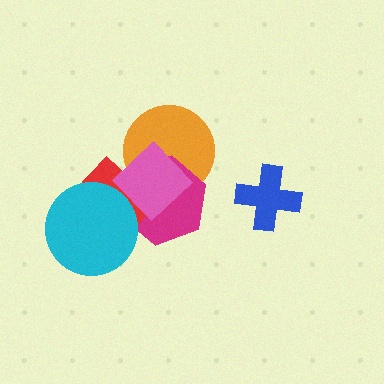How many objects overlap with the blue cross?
0 objects overlap with the blue cross.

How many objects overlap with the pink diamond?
3 objects overlap with the pink diamond.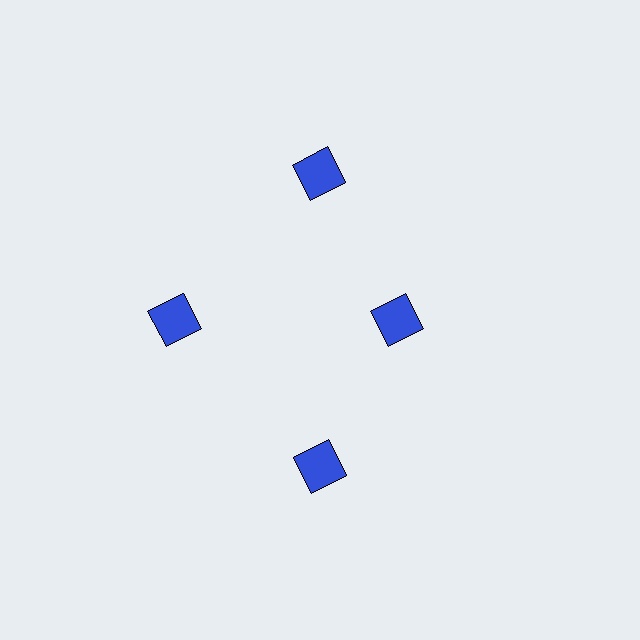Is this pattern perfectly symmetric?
No. The 4 blue squares are arranged in a ring, but one element near the 3 o'clock position is pulled inward toward the center, breaking the 4-fold rotational symmetry.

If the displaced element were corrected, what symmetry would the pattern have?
It would have 4-fold rotational symmetry — the pattern would map onto itself every 90 degrees.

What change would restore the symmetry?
The symmetry would be restored by moving it outward, back onto the ring so that all 4 squares sit at equal angles and equal distance from the center.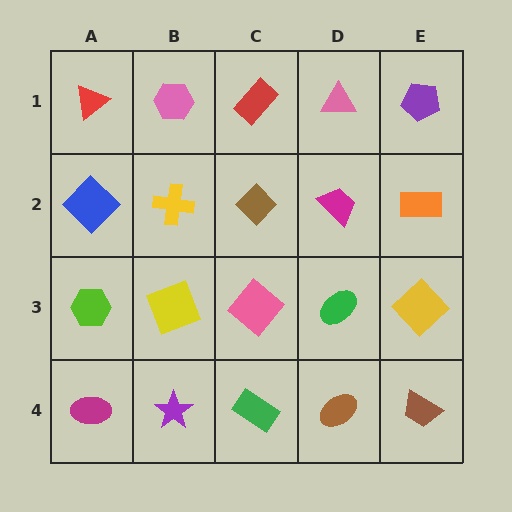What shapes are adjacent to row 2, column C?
A red rectangle (row 1, column C), a pink diamond (row 3, column C), a yellow cross (row 2, column B), a magenta trapezoid (row 2, column D).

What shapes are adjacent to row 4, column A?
A lime hexagon (row 3, column A), a purple star (row 4, column B).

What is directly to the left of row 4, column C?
A purple star.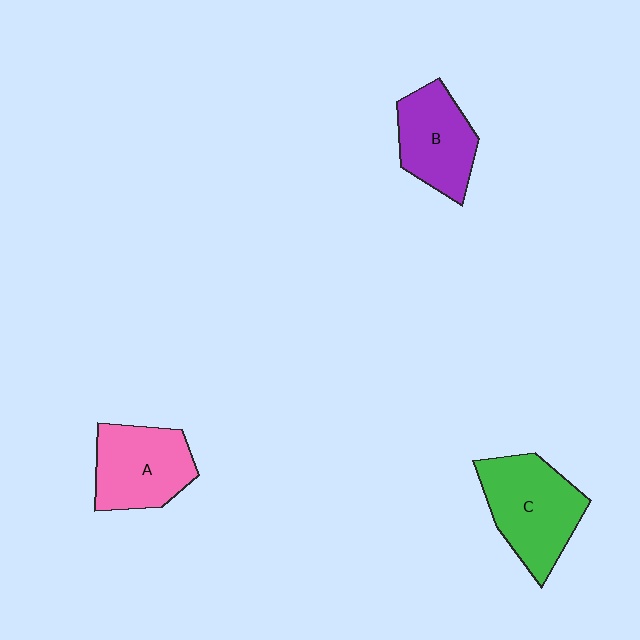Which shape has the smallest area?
Shape B (purple).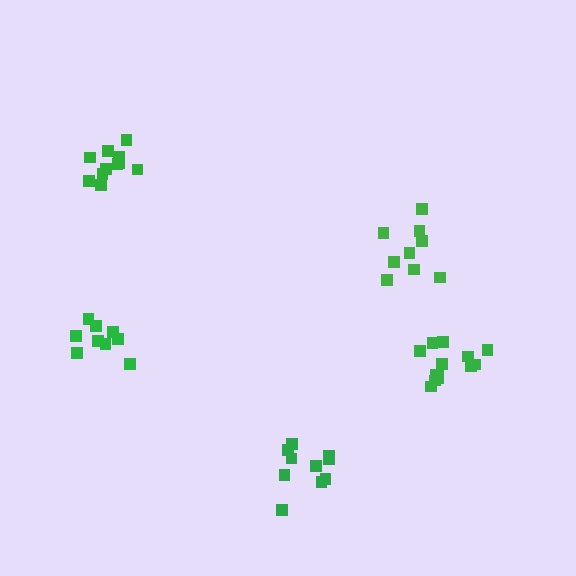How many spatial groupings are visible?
There are 5 spatial groupings.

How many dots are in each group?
Group 1: 11 dots, Group 2: 13 dots, Group 3: 9 dots, Group 4: 9 dots, Group 5: 10 dots (52 total).